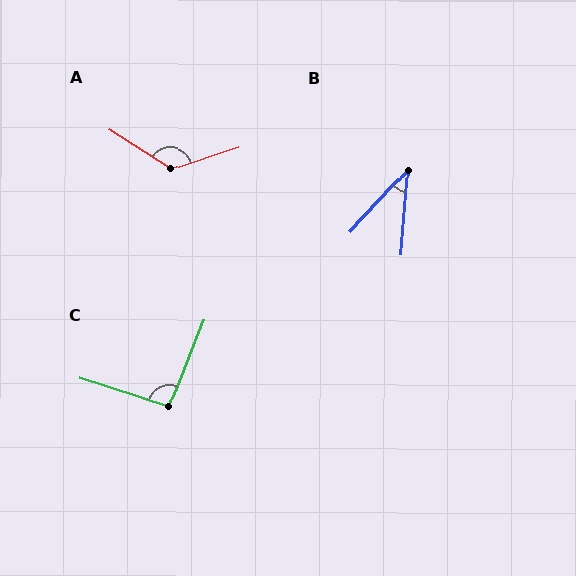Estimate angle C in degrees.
Approximately 94 degrees.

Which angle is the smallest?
B, at approximately 38 degrees.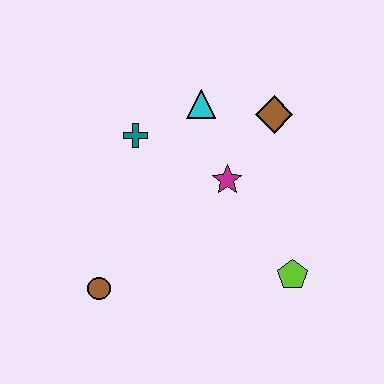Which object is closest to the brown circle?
The teal cross is closest to the brown circle.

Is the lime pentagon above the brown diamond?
No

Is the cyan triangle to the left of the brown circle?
No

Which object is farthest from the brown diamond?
The brown circle is farthest from the brown diamond.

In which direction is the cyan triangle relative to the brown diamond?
The cyan triangle is to the left of the brown diamond.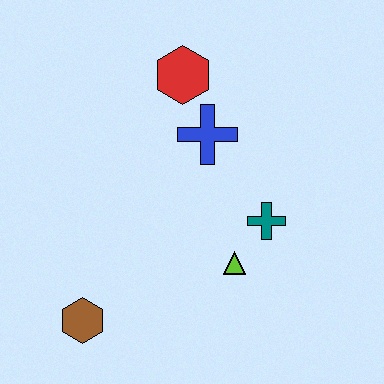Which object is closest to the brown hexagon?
The lime triangle is closest to the brown hexagon.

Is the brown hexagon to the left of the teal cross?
Yes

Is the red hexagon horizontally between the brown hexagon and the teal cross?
Yes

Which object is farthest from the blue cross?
The brown hexagon is farthest from the blue cross.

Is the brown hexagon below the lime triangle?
Yes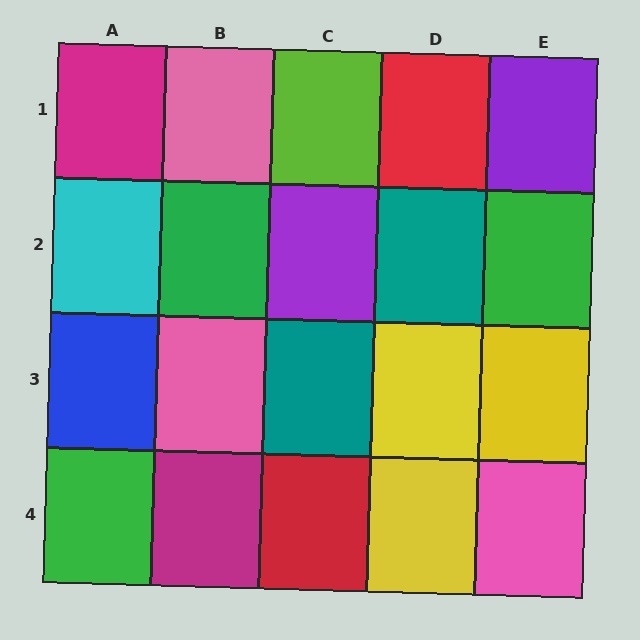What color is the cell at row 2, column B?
Green.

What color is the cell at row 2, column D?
Teal.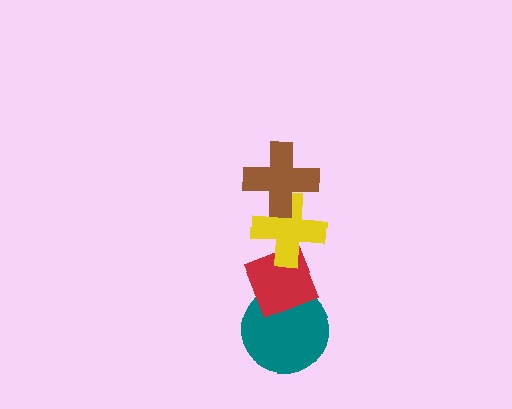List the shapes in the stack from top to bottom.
From top to bottom: the brown cross, the yellow cross, the red diamond, the teal circle.